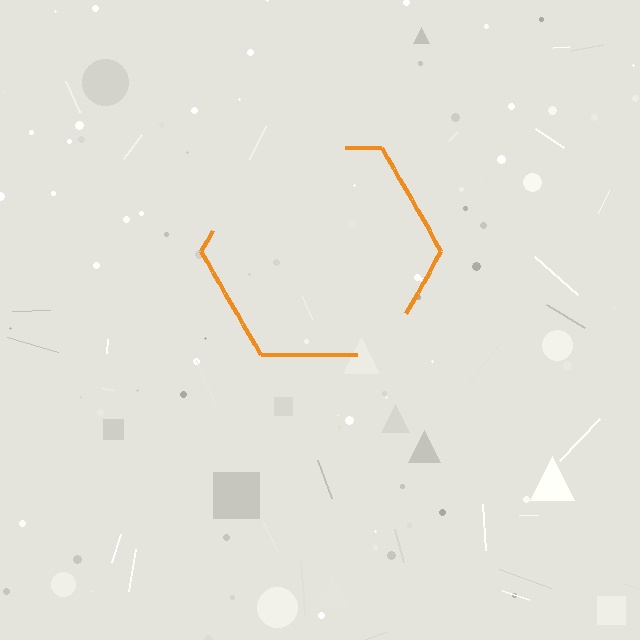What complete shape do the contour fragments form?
The contour fragments form a hexagon.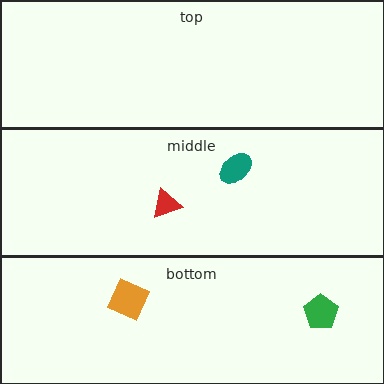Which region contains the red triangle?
The middle region.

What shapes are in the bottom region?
The green pentagon, the orange diamond.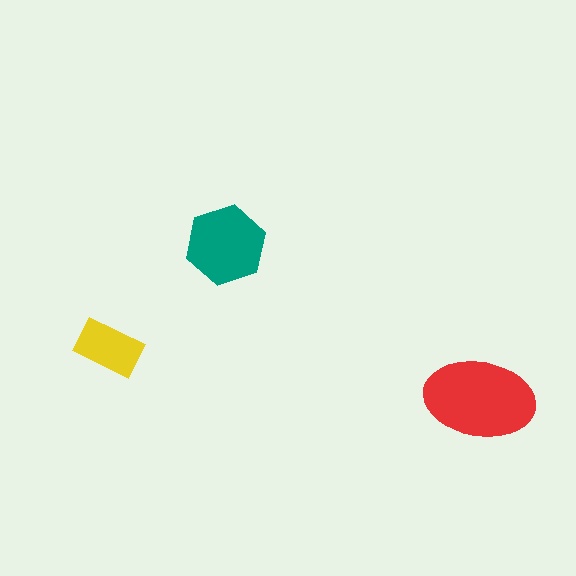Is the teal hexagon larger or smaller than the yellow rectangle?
Larger.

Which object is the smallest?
The yellow rectangle.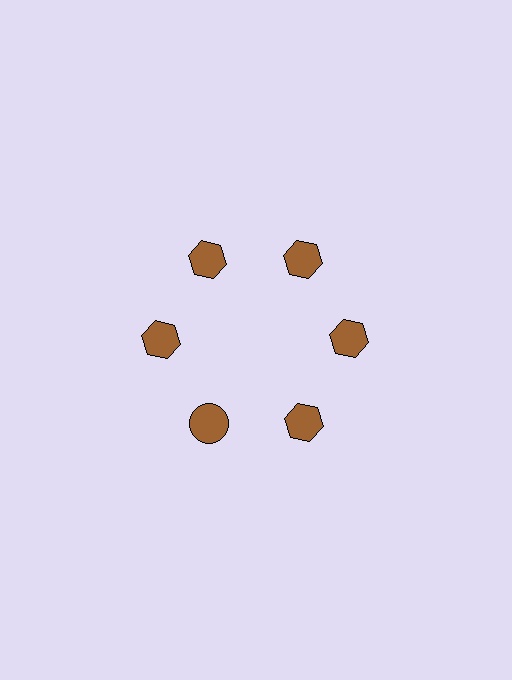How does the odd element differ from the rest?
It has a different shape: circle instead of hexagon.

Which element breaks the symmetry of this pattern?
The brown circle at roughly the 7 o'clock position breaks the symmetry. All other shapes are brown hexagons.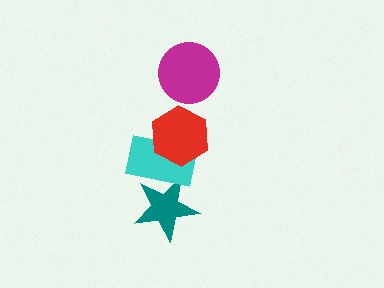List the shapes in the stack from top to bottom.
From top to bottom: the magenta circle, the red hexagon, the cyan rectangle, the teal star.